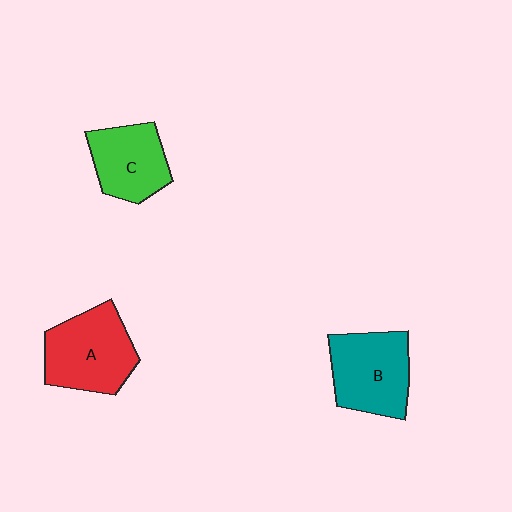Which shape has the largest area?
Shape A (red).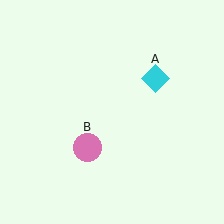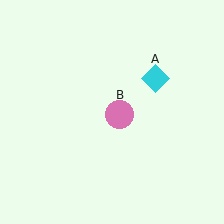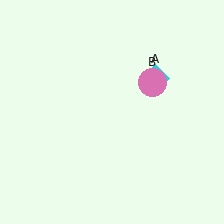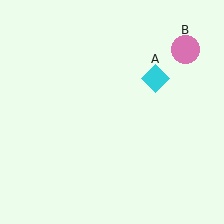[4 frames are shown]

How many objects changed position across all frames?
1 object changed position: pink circle (object B).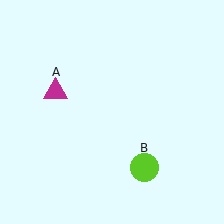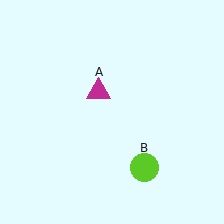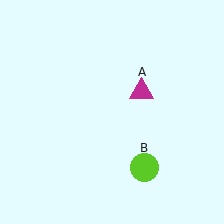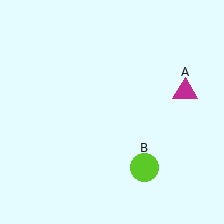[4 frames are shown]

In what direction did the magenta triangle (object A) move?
The magenta triangle (object A) moved right.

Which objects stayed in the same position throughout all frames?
Lime circle (object B) remained stationary.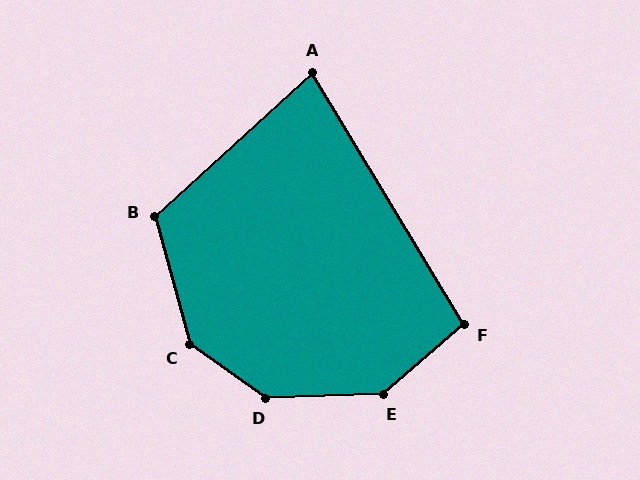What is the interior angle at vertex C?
Approximately 140 degrees (obtuse).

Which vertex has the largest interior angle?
D, at approximately 143 degrees.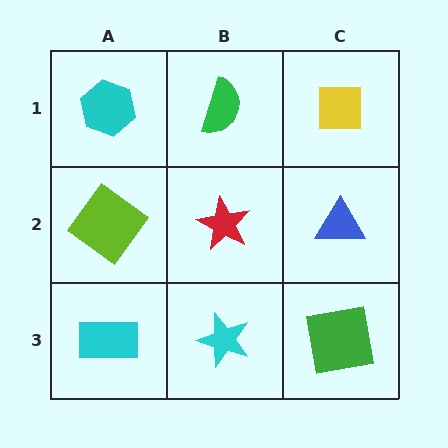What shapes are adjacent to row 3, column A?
A lime diamond (row 2, column A), a cyan star (row 3, column B).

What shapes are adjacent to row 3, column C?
A blue triangle (row 2, column C), a cyan star (row 3, column B).